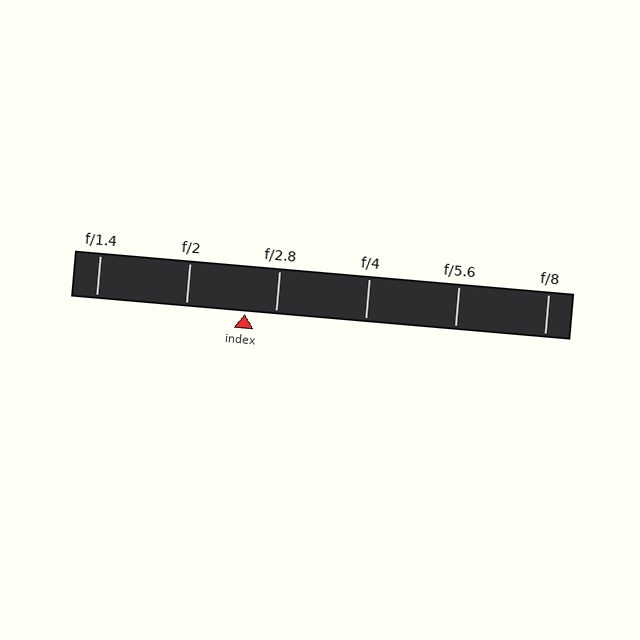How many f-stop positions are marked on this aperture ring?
There are 6 f-stop positions marked.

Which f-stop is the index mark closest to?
The index mark is closest to f/2.8.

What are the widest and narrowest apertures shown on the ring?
The widest aperture shown is f/1.4 and the narrowest is f/8.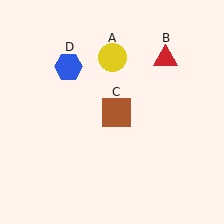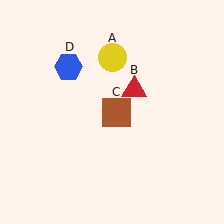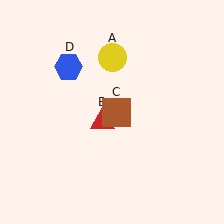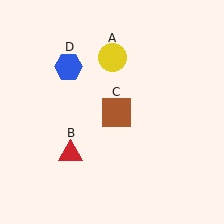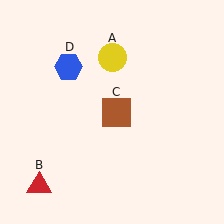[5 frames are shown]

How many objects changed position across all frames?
1 object changed position: red triangle (object B).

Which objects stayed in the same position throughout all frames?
Yellow circle (object A) and brown square (object C) and blue hexagon (object D) remained stationary.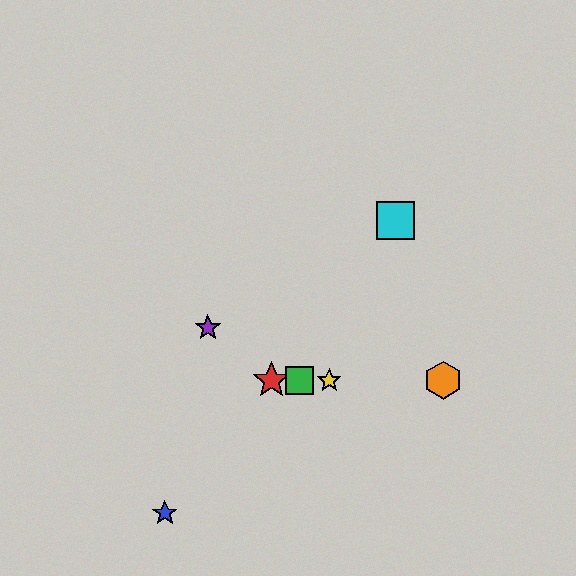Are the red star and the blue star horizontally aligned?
No, the red star is at y≈380 and the blue star is at y≈513.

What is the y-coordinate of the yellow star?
The yellow star is at y≈380.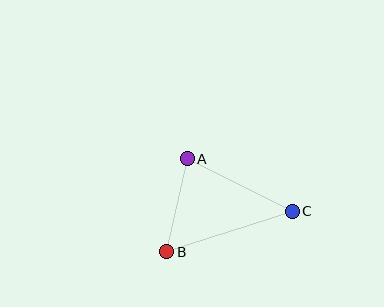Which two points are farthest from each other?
Points B and C are farthest from each other.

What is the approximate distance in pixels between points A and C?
The distance between A and C is approximately 117 pixels.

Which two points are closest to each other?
Points A and B are closest to each other.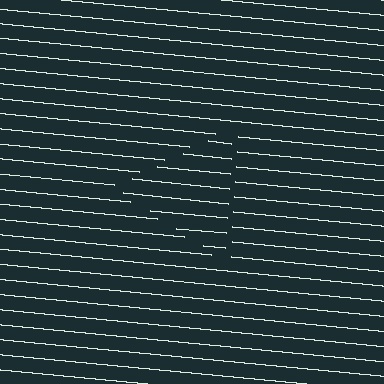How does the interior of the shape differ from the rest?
The interior of the shape contains the same grating, shifted by half a period — the contour is defined by the phase discontinuity where line-ends from the inner and outer gratings abut.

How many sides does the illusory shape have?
3 sides — the line-ends trace a triangle.